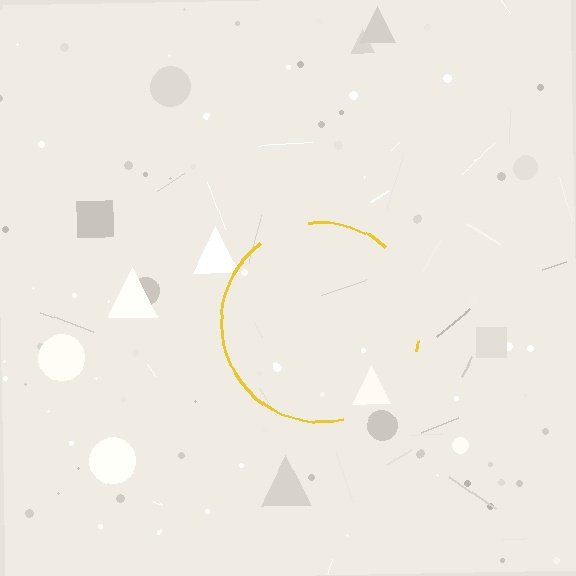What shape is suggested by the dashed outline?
The dashed outline suggests a circle.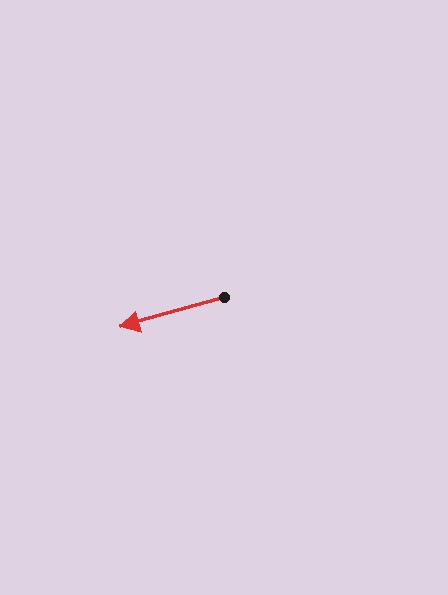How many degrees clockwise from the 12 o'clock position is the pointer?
Approximately 254 degrees.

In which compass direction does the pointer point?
West.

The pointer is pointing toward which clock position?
Roughly 8 o'clock.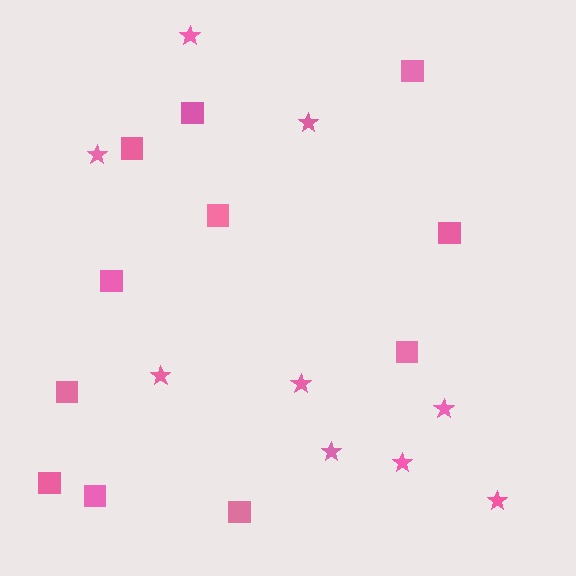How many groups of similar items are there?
There are 2 groups: one group of squares (11) and one group of stars (9).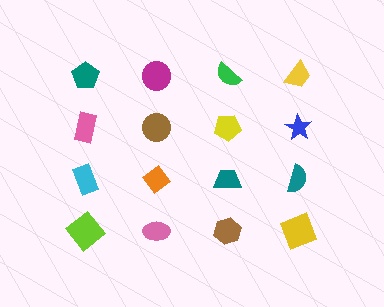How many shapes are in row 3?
4 shapes.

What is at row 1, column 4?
A yellow trapezoid.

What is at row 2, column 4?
A blue star.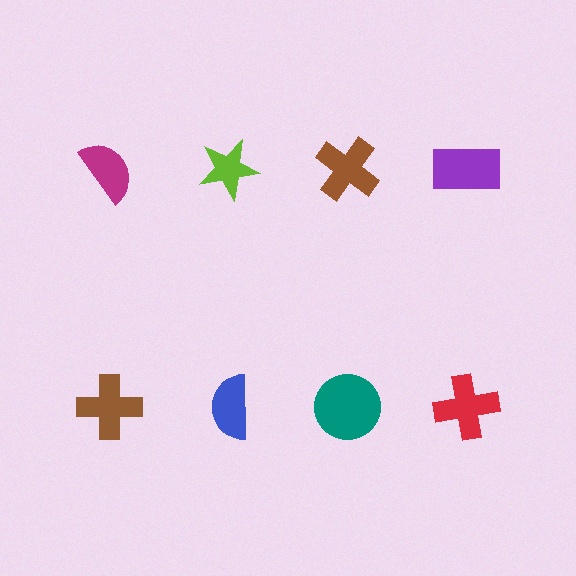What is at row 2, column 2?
A blue semicircle.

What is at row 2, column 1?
A brown cross.